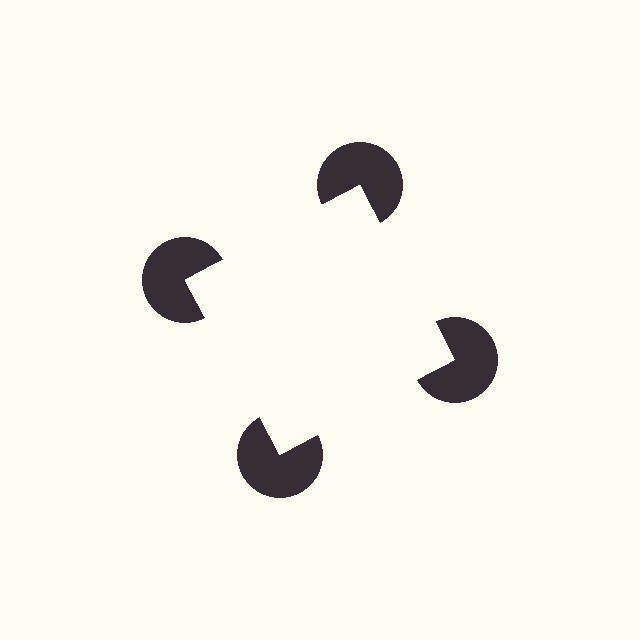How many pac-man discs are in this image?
There are 4 — one at each vertex of the illusory square.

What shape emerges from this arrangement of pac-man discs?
An illusory square — its edges are inferred from the aligned wedge cuts in the pac-man discs, not physically drawn.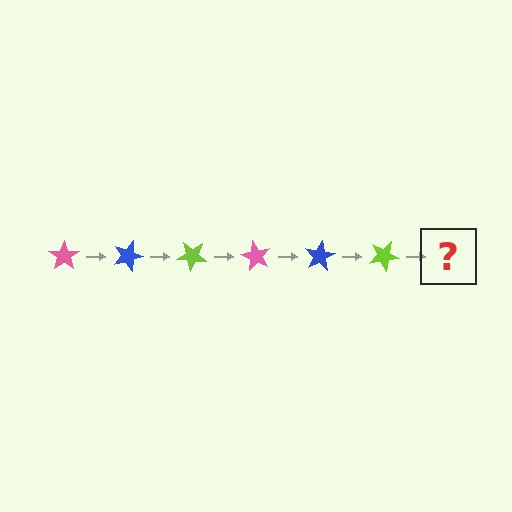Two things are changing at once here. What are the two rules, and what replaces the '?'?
The two rules are that it rotates 20 degrees each step and the color cycles through pink, blue, and lime. The '?' should be a pink star, rotated 120 degrees from the start.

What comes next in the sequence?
The next element should be a pink star, rotated 120 degrees from the start.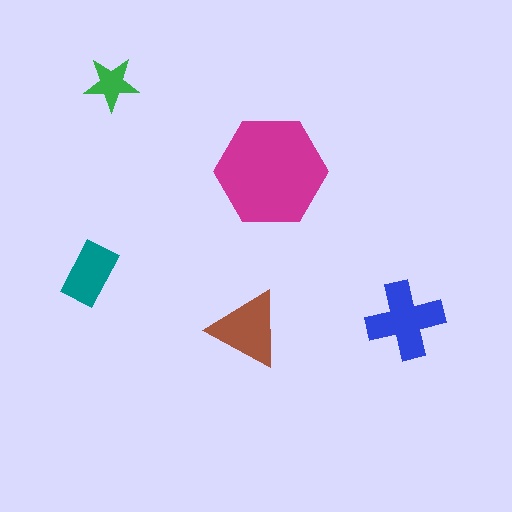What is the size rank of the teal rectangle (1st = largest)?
4th.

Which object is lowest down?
The brown triangle is bottommost.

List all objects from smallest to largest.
The green star, the teal rectangle, the brown triangle, the blue cross, the magenta hexagon.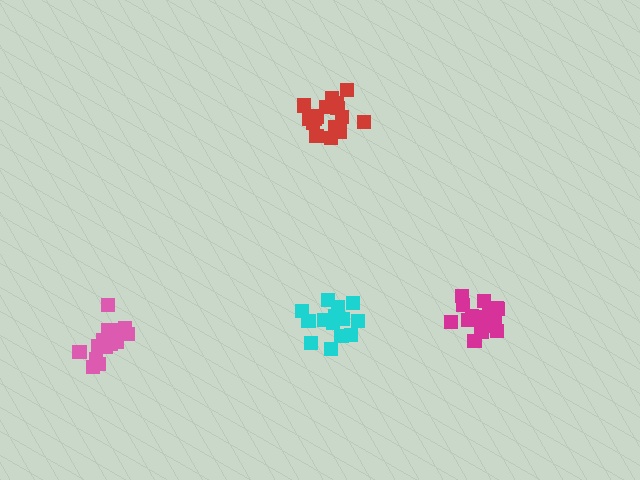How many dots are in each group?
Group 1: 14 dots, Group 2: 14 dots, Group 3: 18 dots, Group 4: 19 dots (65 total).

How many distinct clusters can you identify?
There are 4 distinct clusters.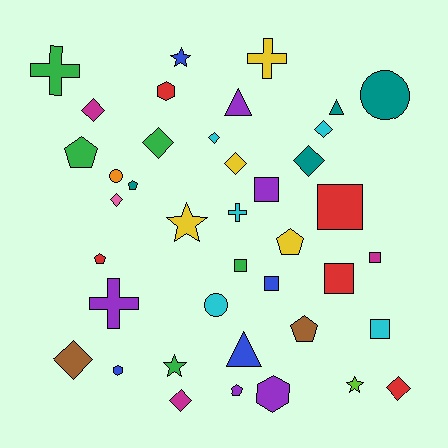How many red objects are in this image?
There are 5 red objects.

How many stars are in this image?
There are 4 stars.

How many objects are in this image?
There are 40 objects.